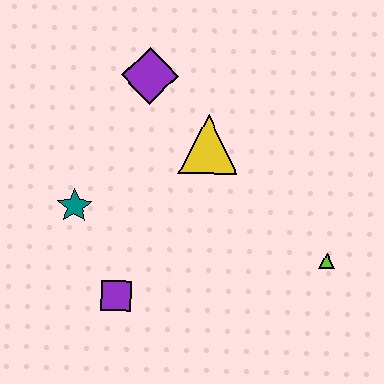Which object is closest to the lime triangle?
The yellow triangle is closest to the lime triangle.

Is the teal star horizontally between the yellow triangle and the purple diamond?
No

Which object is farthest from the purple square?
The purple diamond is farthest from the purple square.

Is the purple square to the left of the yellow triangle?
Yes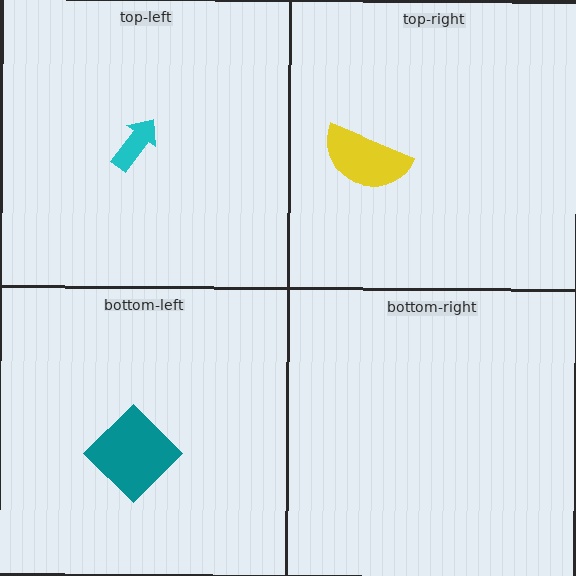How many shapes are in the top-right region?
1.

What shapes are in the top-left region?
The cyan arrow.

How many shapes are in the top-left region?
1.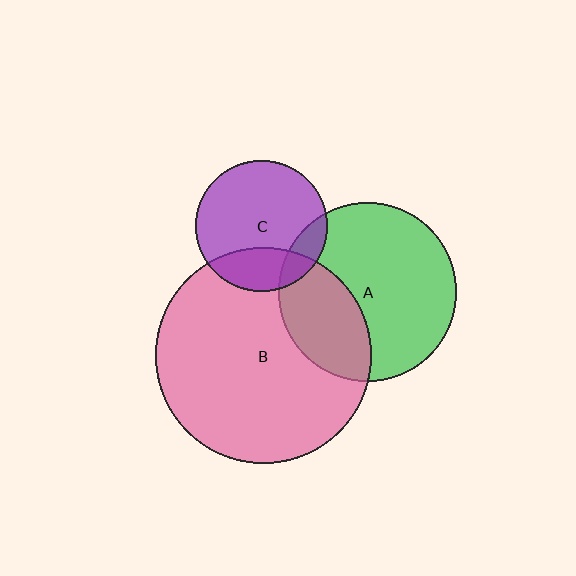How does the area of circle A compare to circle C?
Approximately 1.8 times.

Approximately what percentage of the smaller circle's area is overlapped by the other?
Approximately 15%.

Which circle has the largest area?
Circle B (pink).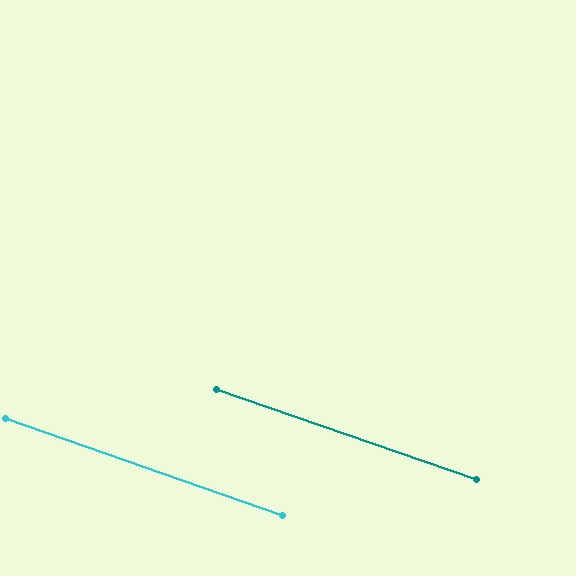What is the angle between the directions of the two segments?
Approximately 0 degrees.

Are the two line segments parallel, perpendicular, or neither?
Parallel — their directions differ by only 0.2°.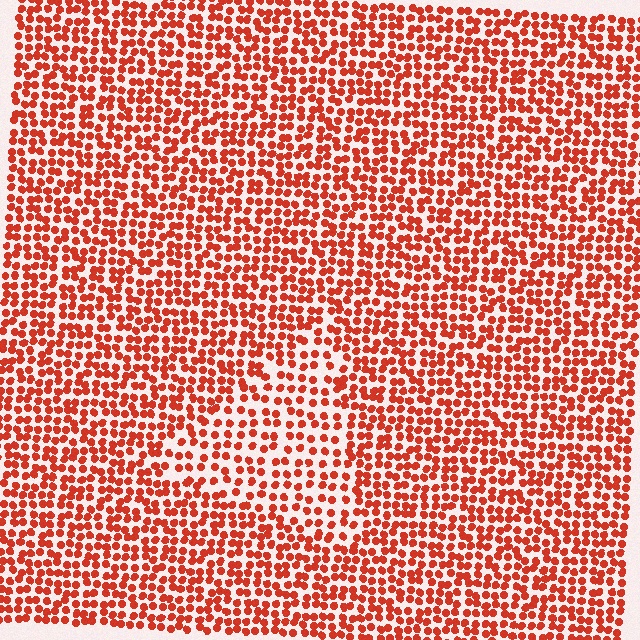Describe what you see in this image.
The image contains small red elements arranged at two different densities. A triangle-shaped region is visible where the elements are less densely packed than the surrounding area.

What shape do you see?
I see a triangle.